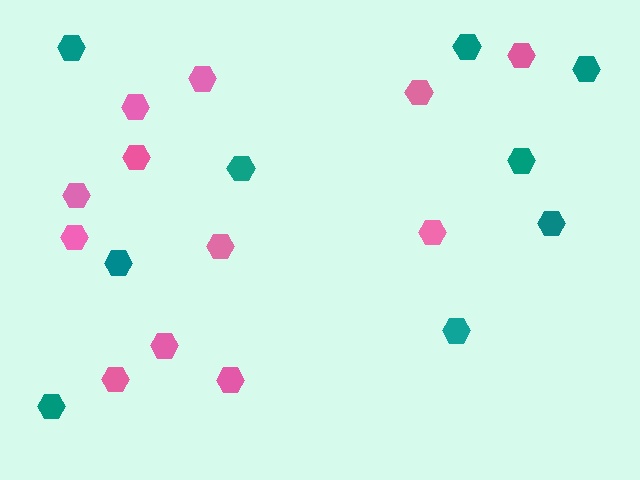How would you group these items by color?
There are 2 groups: one group of teal hexagons (9) and one group of pink hexagons (12).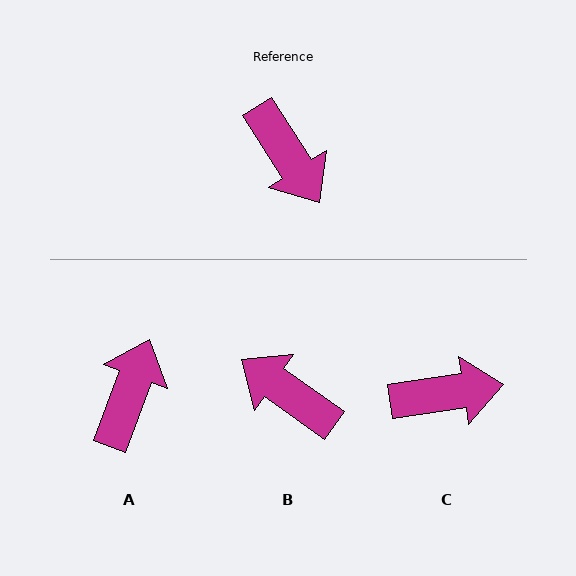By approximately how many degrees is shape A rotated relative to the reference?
Approximately 127 degrees counter-clockwise.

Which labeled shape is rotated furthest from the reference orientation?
B, about 158 degrees away.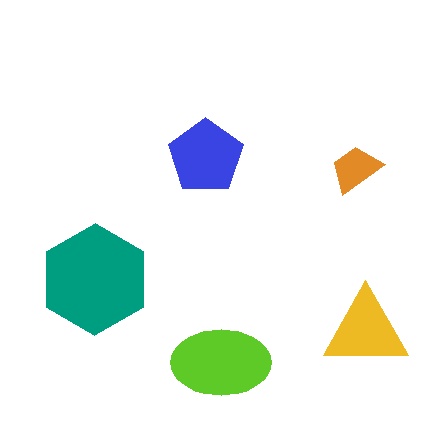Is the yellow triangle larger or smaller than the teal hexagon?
Smaller.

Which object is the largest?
The teal hexagon.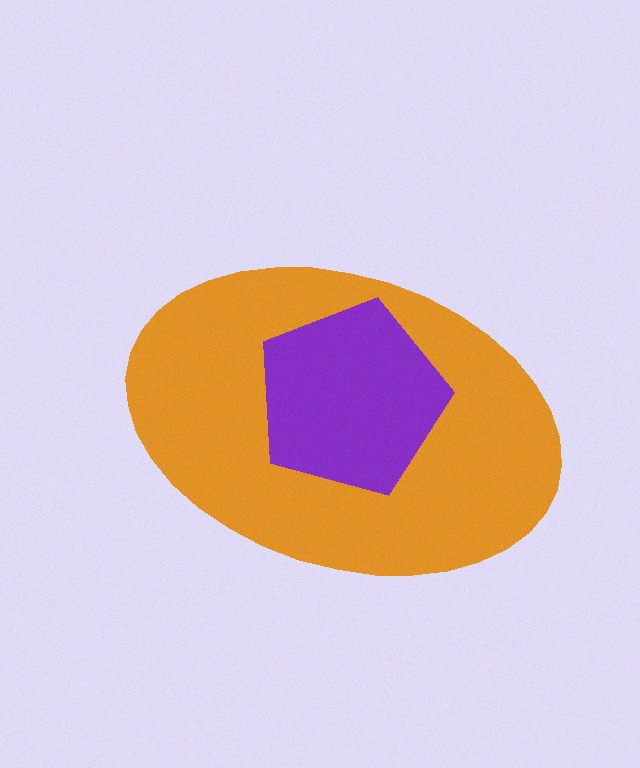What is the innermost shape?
The purple pentagon.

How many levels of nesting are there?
2.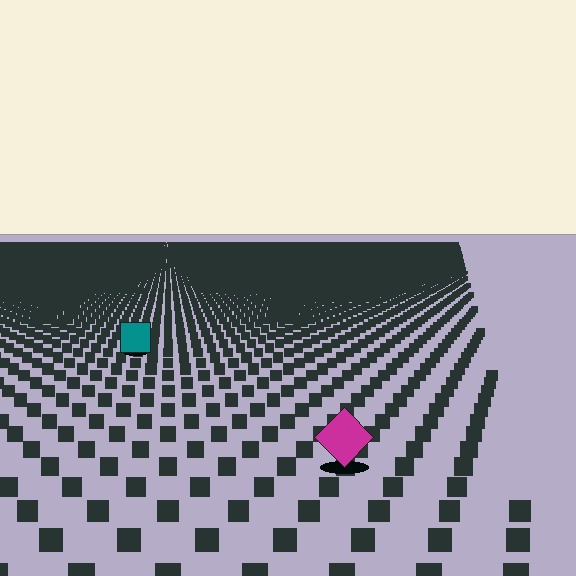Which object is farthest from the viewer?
The teal square is farthest from the viewer. It appears smaller and the ground texture around it is denser.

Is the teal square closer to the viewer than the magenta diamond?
No. The magenta diamond is closer — you can tell from the texture gradient: the ground texture is coarser near it.